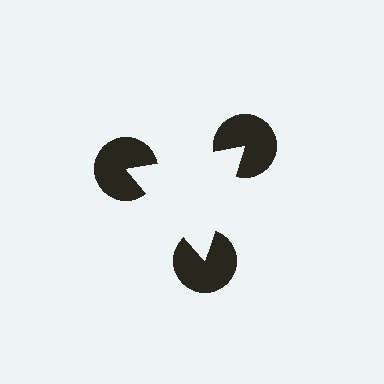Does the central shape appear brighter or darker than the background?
It typically appears slightly brighter than the background, even though no actual brightness change is drawn.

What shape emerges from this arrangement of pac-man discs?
An illusory triangle — its edges are inferred from the aligned wedge cuts in the pac-man discs, not physically drawn.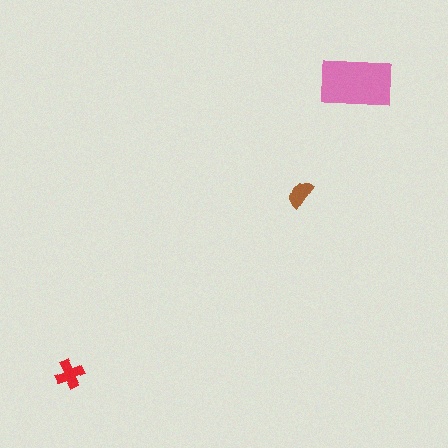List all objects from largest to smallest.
The pink rectangle, the red cross, the brown semicircle.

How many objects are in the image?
There are 3 objects in the image.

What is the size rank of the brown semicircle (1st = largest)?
3rd.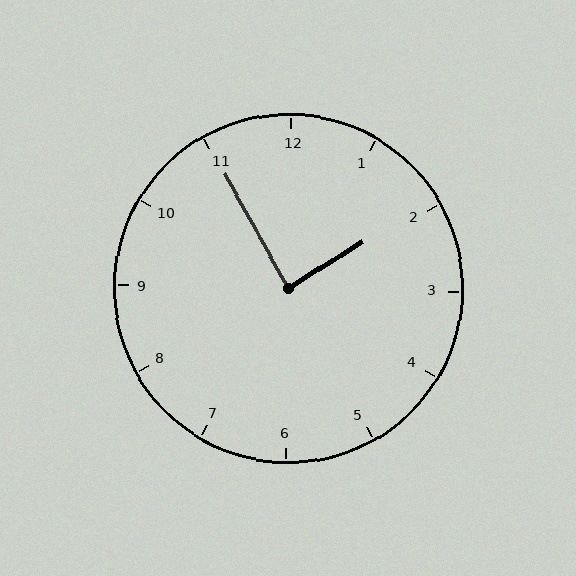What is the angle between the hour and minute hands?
Approximately 88 degrees.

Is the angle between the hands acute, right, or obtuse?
It is right.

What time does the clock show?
1:55.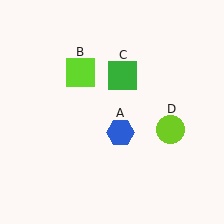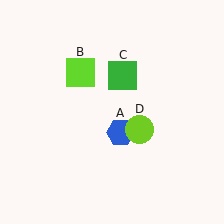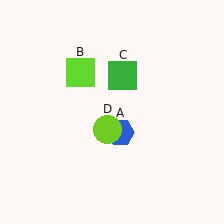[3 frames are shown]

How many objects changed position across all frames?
1 object changed position: lime circle (object D).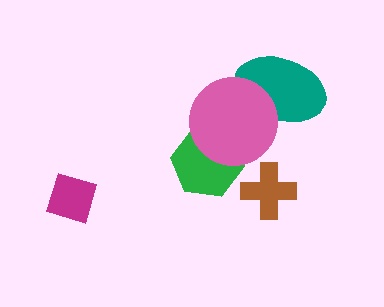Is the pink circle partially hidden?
No, no other shape covers it.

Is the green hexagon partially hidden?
Yes, it is partially covered by another shape.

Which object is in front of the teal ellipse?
The pink circle is in front of the teal ellipse.